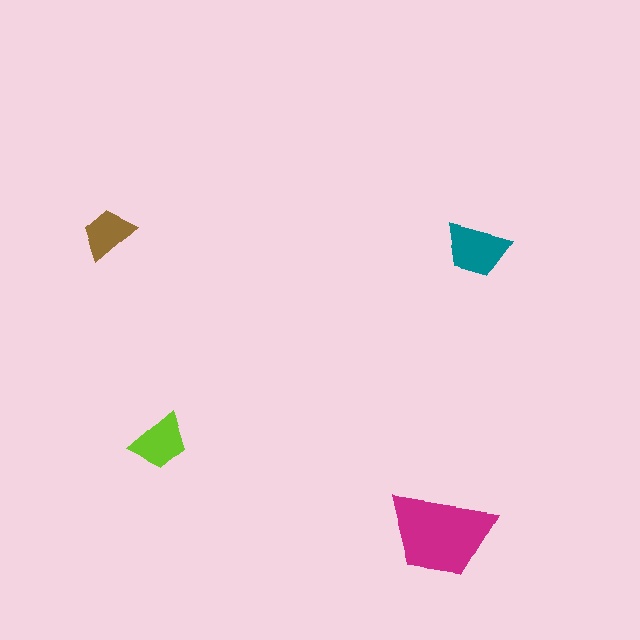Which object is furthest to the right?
The teal trapezoid is rightmost.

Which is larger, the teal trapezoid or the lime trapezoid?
The teal one.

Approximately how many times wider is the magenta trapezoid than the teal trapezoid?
About 1.5 times wider.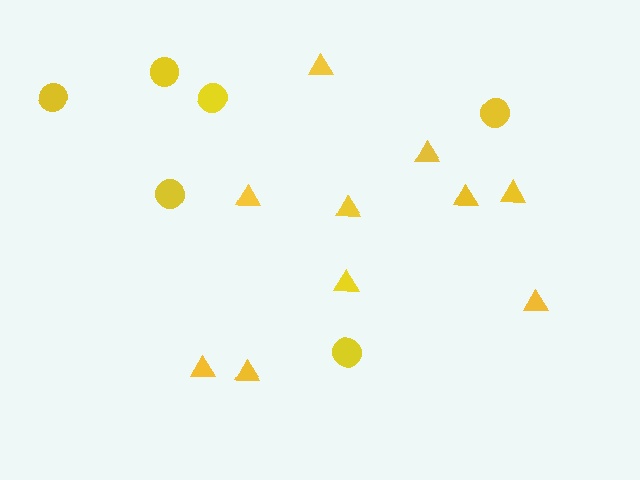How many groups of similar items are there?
There are 2 groups: one group of circles (6) and one group of triangles (10).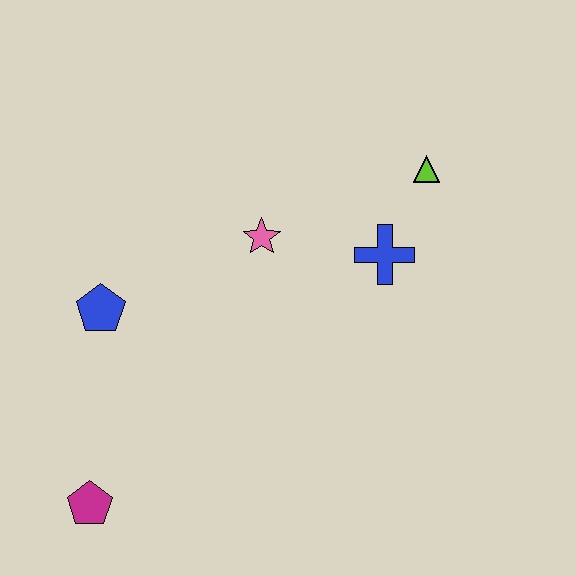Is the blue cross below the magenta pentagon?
No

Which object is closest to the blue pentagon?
The pink star is closest to the blue pentagon.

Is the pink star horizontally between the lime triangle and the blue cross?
No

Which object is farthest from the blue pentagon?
The lime triangle is farthest from the blue pentagon.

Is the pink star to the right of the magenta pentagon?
Yes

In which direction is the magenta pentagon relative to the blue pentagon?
The magenta pentagon is below the blue pentagon.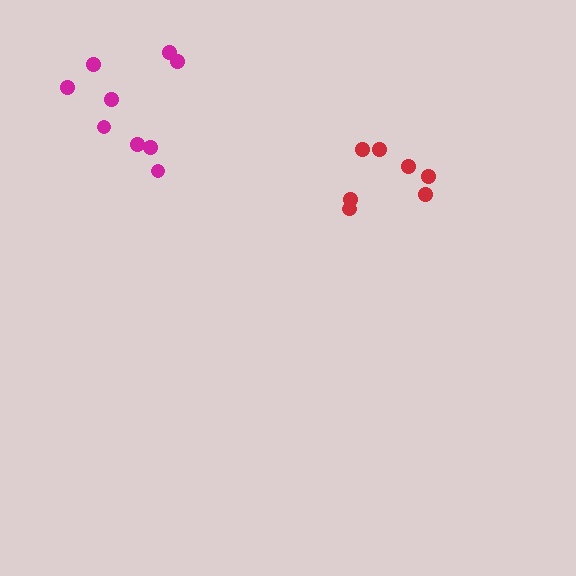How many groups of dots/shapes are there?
There are 2 groups.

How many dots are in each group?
Group 1: 7 dots, Group 2: 9 dots (16 total).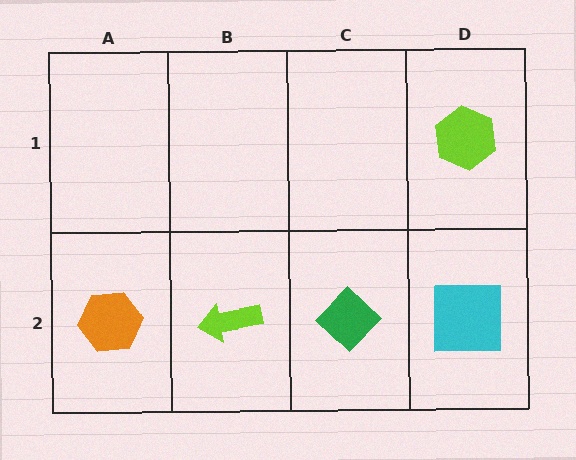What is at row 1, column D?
A lime hexagon.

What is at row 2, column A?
An orange hexagon.